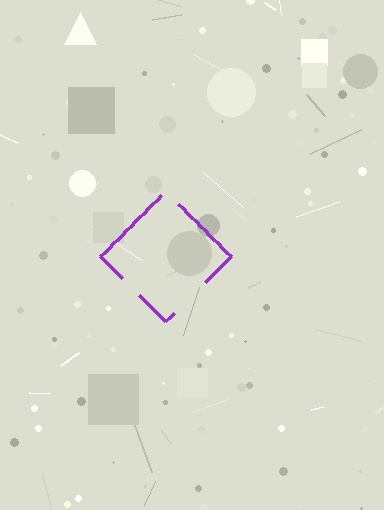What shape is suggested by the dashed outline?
The dashed outline suggests a diamond.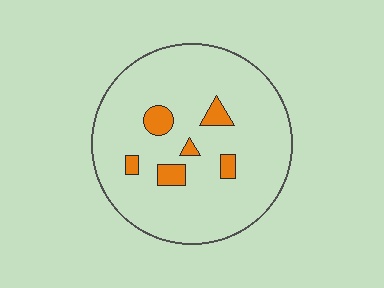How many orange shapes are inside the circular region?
6.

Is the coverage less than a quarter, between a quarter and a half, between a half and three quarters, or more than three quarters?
Less than a quarter.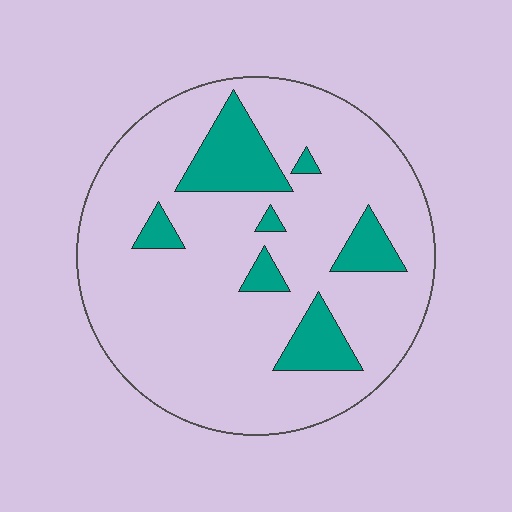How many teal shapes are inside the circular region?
7.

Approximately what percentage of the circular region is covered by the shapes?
Approximately 15%.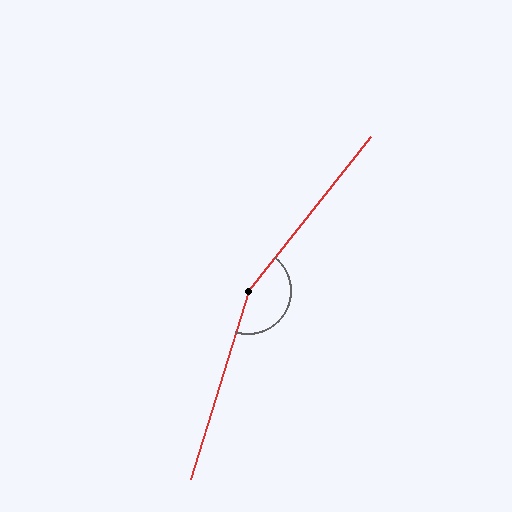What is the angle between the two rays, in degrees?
Approximately 158 degrees.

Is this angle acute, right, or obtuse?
It is obtuse.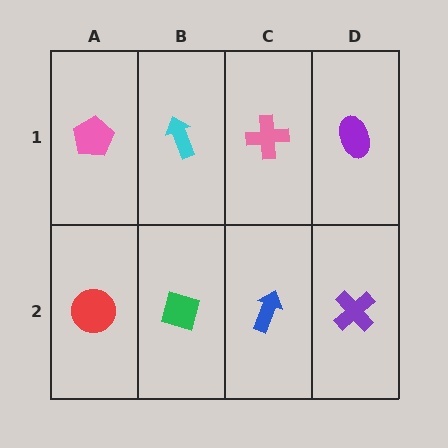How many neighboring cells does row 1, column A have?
2.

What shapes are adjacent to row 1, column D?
A purple cross (row 2, column D), a pink cross (row 1, column C).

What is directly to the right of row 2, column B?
A blue arrow.